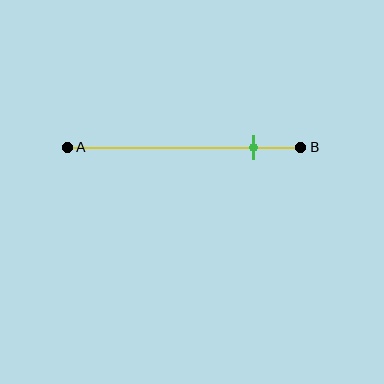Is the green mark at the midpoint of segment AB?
No, the mark is at about 80% from A, not at the 50% midpoint.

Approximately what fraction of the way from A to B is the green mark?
The green mark is approximately 80% of the way from A to B.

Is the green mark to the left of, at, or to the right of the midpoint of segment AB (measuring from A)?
The green mark is to the right of the midpoint of segment AB.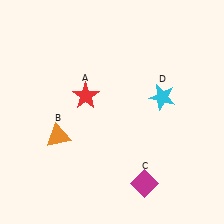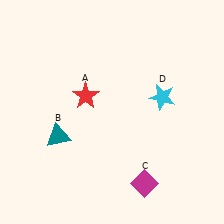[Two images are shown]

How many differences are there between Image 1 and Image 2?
There is 1 difference between the two images.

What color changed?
The triangle (B) changed from orange in Image 1 to teal in Image 2.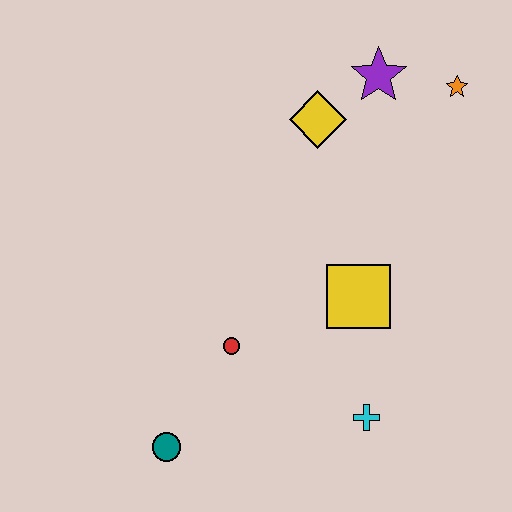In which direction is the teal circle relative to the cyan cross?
The teal circle is to the left of the cyan cross.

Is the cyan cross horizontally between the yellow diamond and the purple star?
Yes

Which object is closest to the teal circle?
The red circle is closest to the teal circle.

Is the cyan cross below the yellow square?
Yes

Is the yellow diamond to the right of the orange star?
No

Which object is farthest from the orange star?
The teal circle is farthest from the orange star.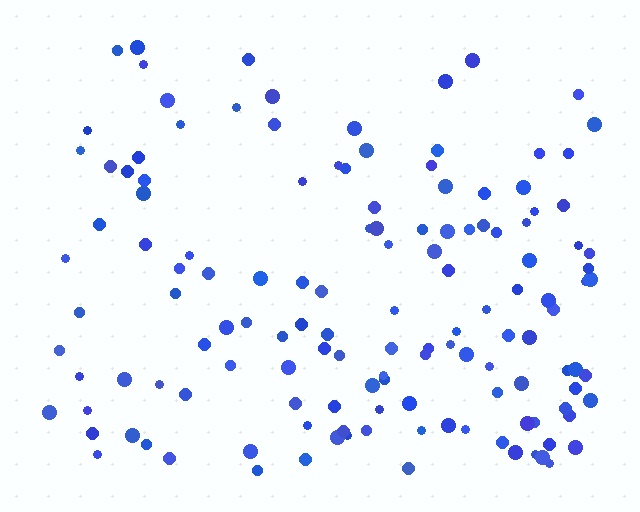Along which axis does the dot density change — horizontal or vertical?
Vertical.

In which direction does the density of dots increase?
From top to bottom, with the bottom side densest.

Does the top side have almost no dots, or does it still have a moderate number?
Still a moderate number, just noticeably fewer than the bottom.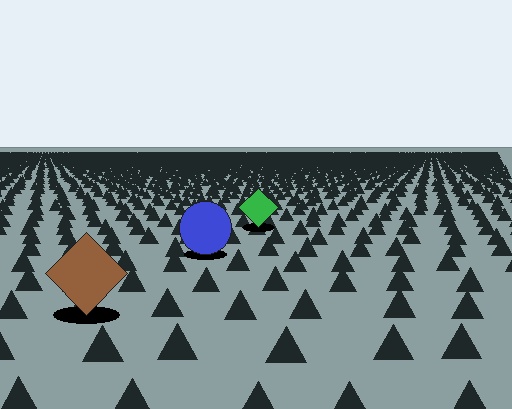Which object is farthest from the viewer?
The green diamond is farthest from the viewer. It appears smaller and the ground texture around it is denser.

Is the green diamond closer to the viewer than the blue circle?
No. The blue circle is closer — you can tell from the texture gradient: the ground texture is coarser near it.